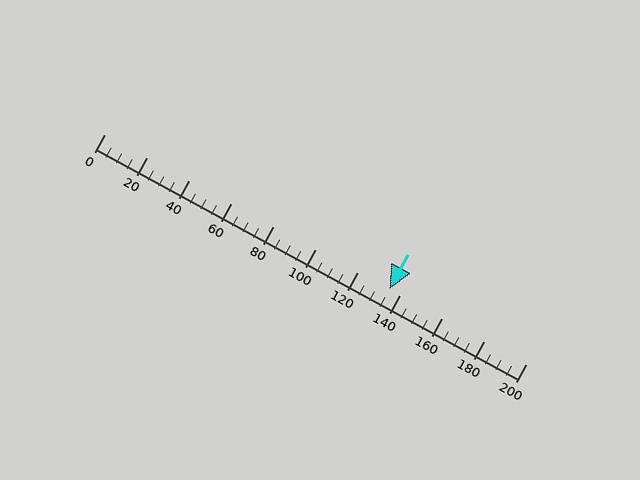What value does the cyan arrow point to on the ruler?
The cyan arrow points to approximately 135.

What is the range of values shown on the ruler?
The ruler shows values from 0 to 200.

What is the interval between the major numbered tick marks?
The major tick marks are spaced 20 units apart.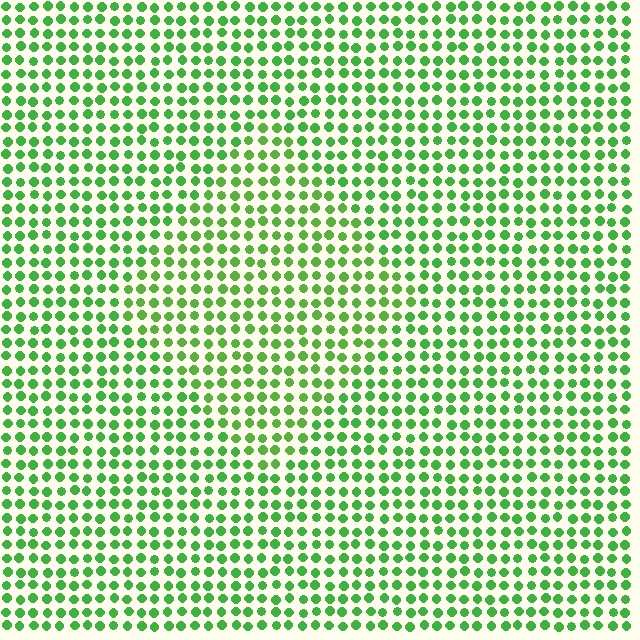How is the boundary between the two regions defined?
The boundary is defined purely by a slight shift in hue (about 15 degrees). Spacing, size, and orientation are identical on both sides.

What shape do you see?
I see a diamond.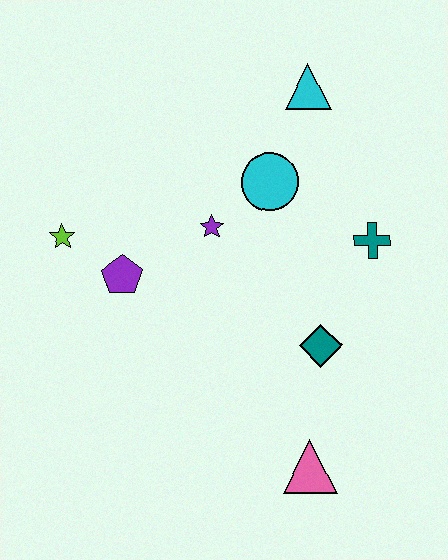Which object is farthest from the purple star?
The pink triangle is farthest from the purple star.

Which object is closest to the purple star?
The cyan circle is closest to the purple star.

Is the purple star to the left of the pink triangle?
Yes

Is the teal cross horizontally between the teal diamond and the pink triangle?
No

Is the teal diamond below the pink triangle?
No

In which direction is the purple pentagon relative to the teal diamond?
The purple pentagon is to the left of the teal diamond.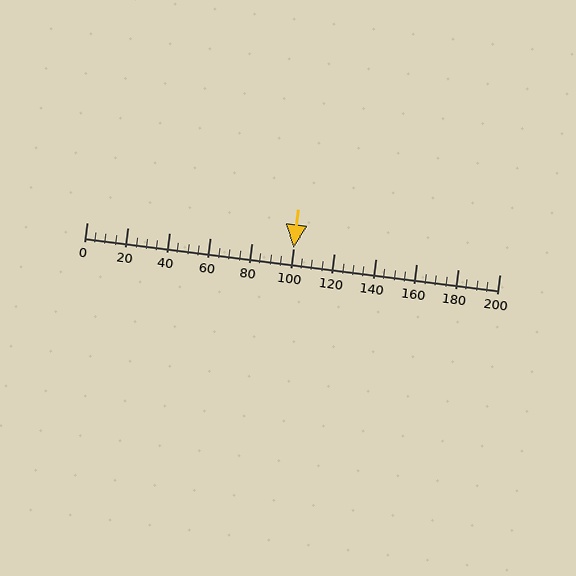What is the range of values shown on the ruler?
The ruler shows values from 0 to 200.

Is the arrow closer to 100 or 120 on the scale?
The arrow is closer to 100.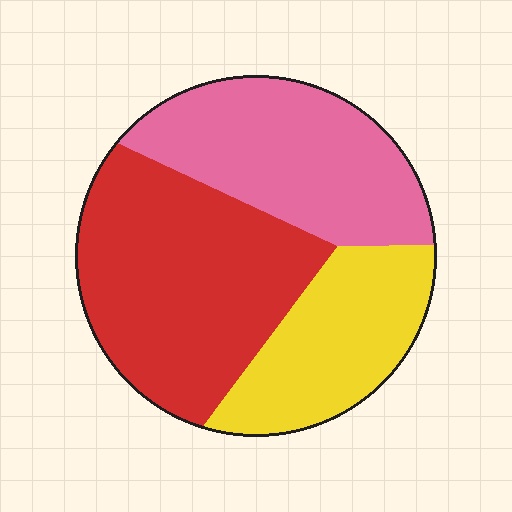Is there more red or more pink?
Red.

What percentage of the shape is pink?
Pink covers 33% of the shape.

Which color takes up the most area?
Red, at roughly 45%.